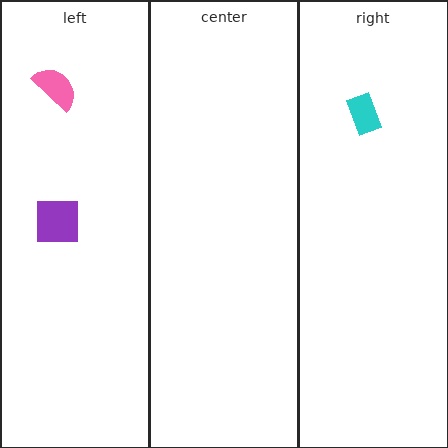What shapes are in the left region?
The purple square, the pink semicircle.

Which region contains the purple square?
The left region.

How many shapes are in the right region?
1.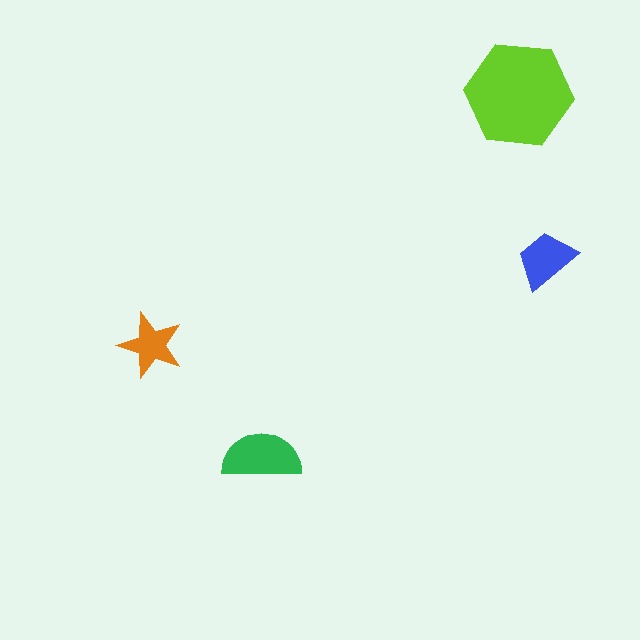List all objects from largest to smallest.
The lime hexagon, the green semicircle, the blue trapezoid, the orange star.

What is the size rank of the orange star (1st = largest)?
4th.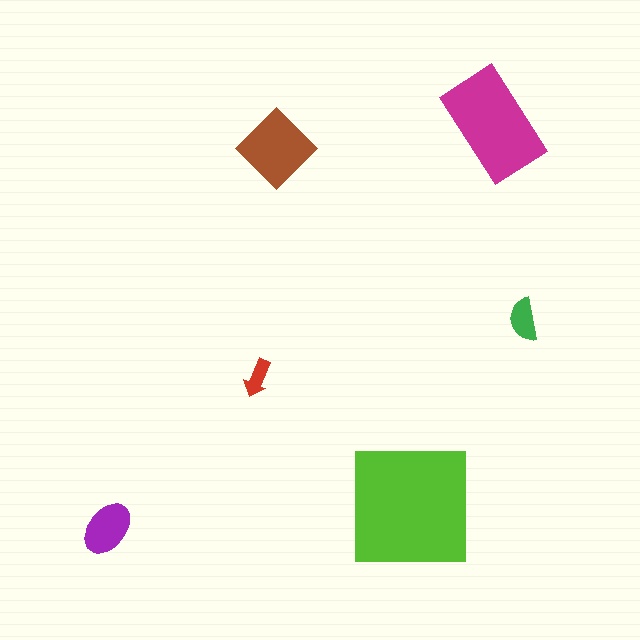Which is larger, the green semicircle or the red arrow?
The green semicircle.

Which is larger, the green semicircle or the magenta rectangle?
The magenta rectangle.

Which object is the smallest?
The red arrow.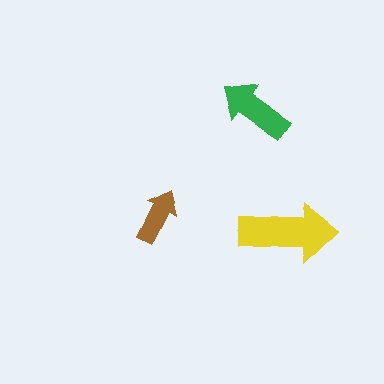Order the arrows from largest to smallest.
the yellow one, the green one, the brown one.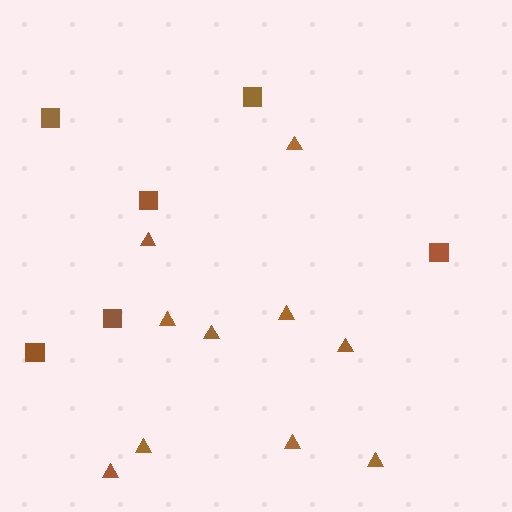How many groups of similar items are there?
There are 2 groups: one group of squares (6) and one group of triangles (10).